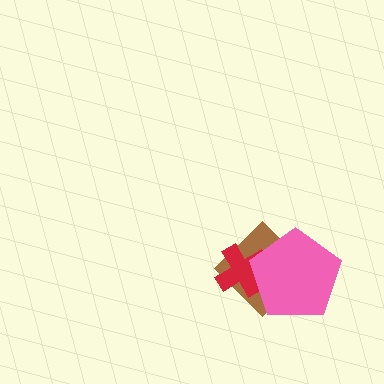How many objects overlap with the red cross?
2 objects overlap with the red cross.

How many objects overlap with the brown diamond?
2 objects overlap with the brown diamond.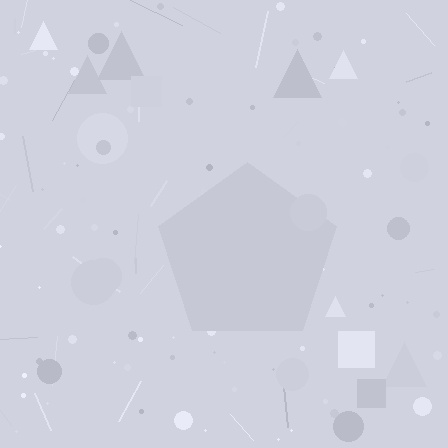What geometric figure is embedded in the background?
A pentagon is embedded in the background.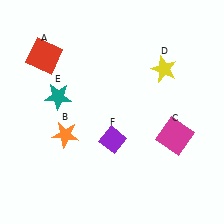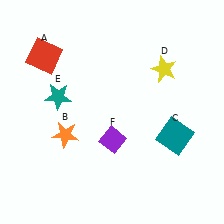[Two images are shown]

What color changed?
The square (C) changed from magenta in Image 1 to teal in Image 2.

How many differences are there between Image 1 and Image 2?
There is 1 difference between the two images.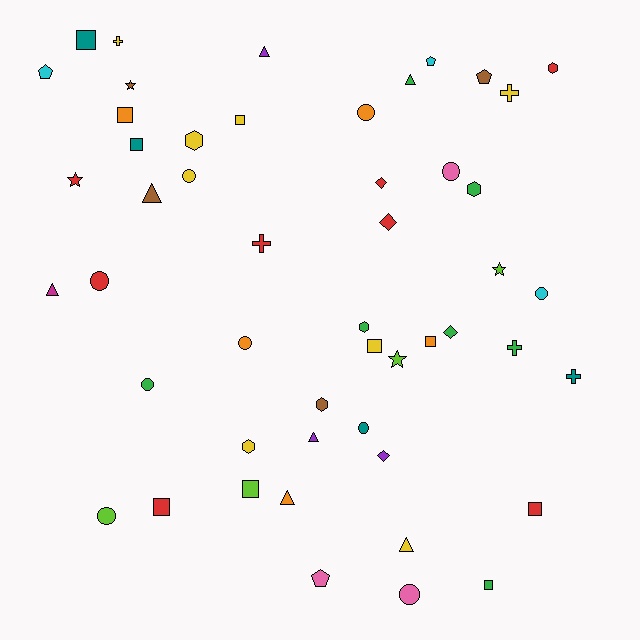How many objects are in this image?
There are 50 objects.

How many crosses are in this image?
There are 5 crosses.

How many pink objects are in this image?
There are 3 pink objects.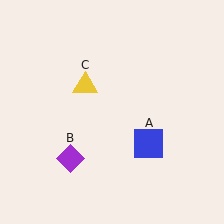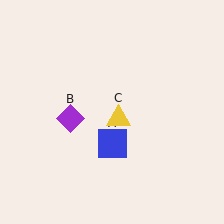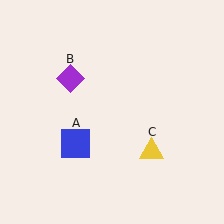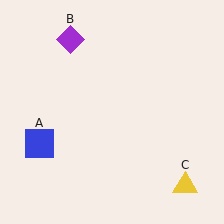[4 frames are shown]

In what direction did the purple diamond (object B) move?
The purple diamond (object B) moved up.